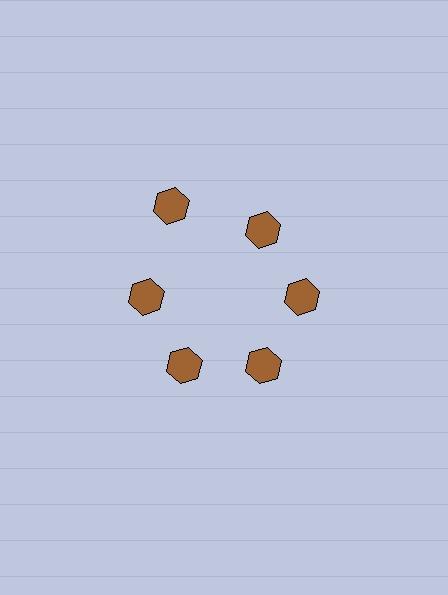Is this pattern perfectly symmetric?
No. The 6 brown hexagons are arranged in a ring, but one element near the 11 o'clock position is pushed outward from the center, breaking the 6-fold rotational symmetry.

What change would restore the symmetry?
The symmetry would be restored by moving it inward, back onto the ring so that all 6 hexagons sit at equal angles and equal distance from the center.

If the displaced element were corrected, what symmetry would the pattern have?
It would have 6-fold rotational symmetry — the pattern would map onto itself every 60 degrees.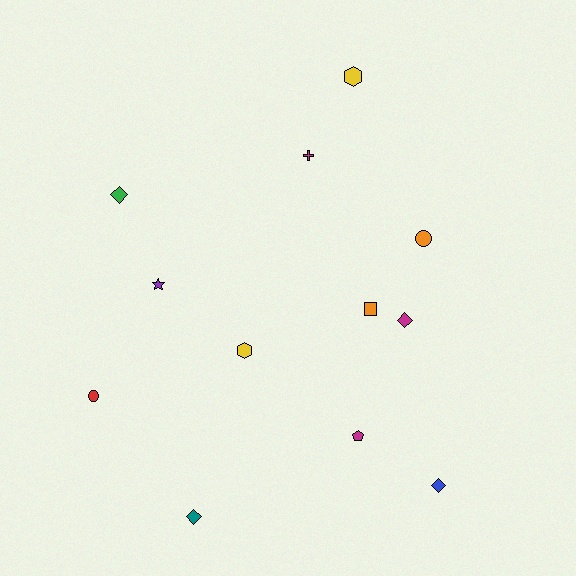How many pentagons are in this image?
There is 1 pentagon.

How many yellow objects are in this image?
There are 2 yellow objects.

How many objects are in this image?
There are 12 objects.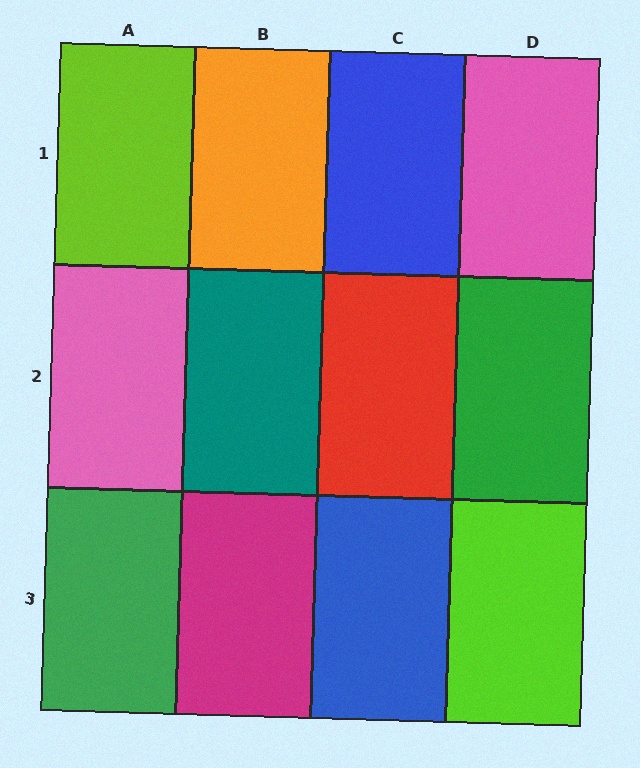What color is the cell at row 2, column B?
Teal.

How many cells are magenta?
1 cell is magenta.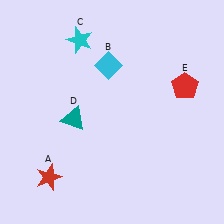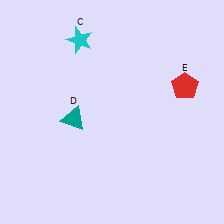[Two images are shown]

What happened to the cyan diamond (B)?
The cyan diamond (B) was removed in Image 2. It was in the top-left area of Image 1.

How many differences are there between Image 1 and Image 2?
There are 2 differences between the two images.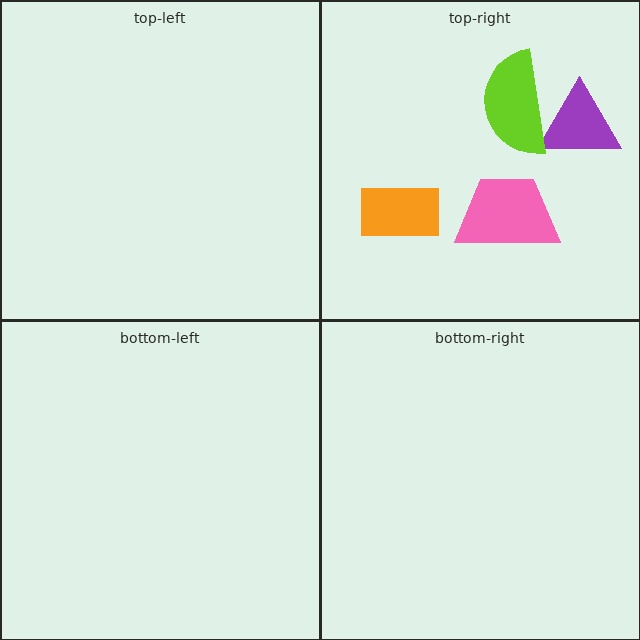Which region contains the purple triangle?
The top-right region.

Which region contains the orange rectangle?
The top-right region.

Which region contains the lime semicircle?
The top-right region.